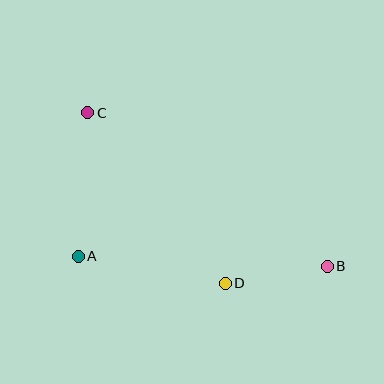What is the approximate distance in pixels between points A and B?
The distance between A and B is approximately 249 pixels.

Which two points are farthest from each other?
Points B and C are farthest from each other.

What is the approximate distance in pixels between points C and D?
The distance between C and D is approximately 219 pixels.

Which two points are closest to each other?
Points B and D are closest to each other.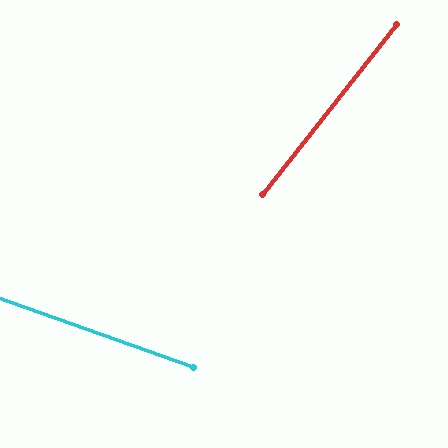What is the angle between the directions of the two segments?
Approximately 71 degrees.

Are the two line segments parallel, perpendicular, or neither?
Neither parallel nor perpendicular — they differ by about 71°.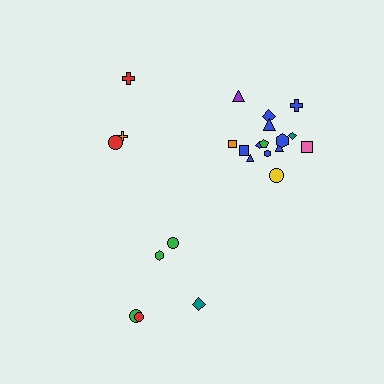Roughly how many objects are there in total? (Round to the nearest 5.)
Roughly 25 objects in total.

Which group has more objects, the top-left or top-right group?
The top-right group.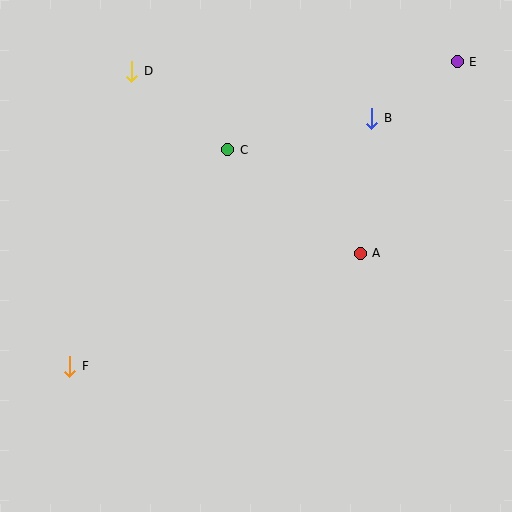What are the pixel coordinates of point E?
Point E is at (457, 62).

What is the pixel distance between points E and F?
The distance between E and F is 493 pixels.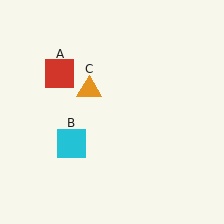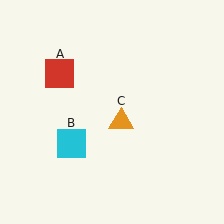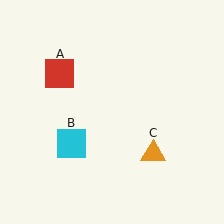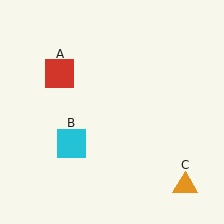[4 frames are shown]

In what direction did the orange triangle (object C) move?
The orange triangle (object C) moved down and to the right.